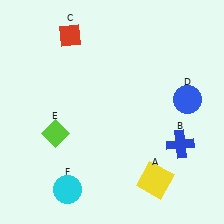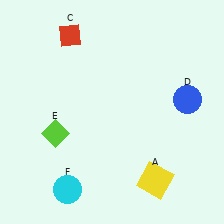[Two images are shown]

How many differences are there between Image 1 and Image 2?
There is 1 difference between the two images.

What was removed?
The blue cross (B) was removed in Image 2.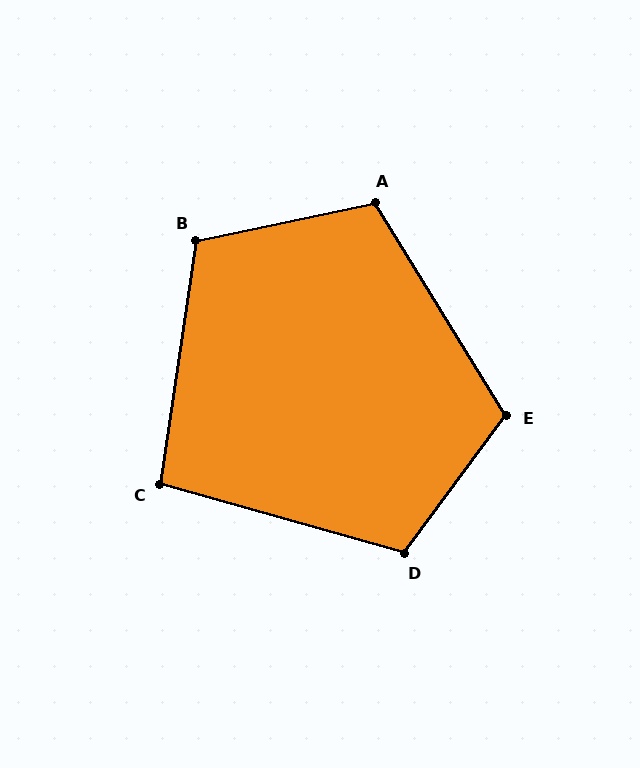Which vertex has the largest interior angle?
E, at approximately 112 degrees.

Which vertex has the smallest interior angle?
C, at approximately 97 degrees.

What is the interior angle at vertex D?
Approximately 111 degrees (obtuse).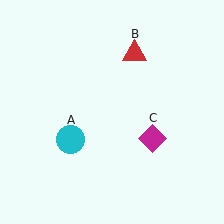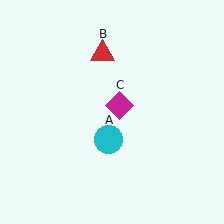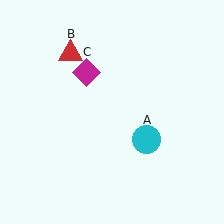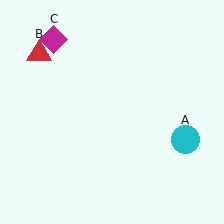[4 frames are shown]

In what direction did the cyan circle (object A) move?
The cyan circle (object A) moved right.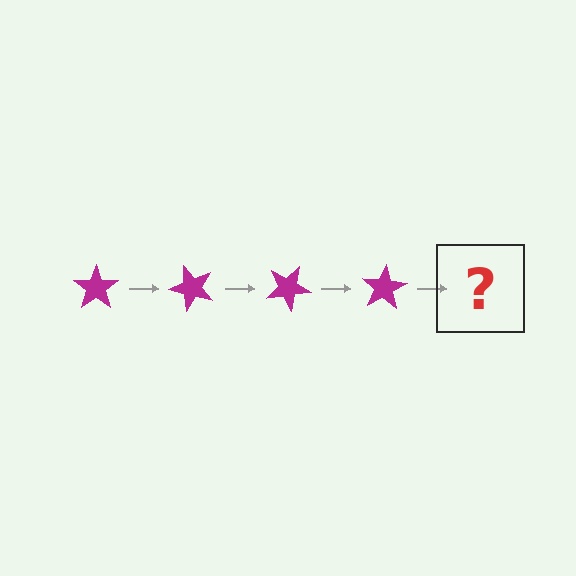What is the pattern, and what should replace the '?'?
The pattern is that the star rotates 50 degrees each step. The '?' should be a magenta star rotated 200 degrees.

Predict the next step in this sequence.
The next step is a magenta star rotated 200 degrees.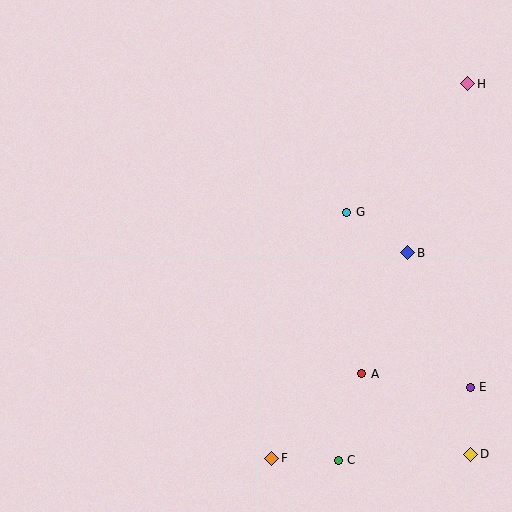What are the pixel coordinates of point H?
Point H is at (468, 84).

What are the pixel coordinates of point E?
Point E is at (470, 387).